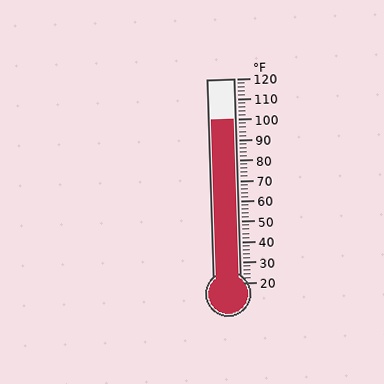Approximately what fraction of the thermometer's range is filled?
The thermometer is filled to approximately 80% of its range.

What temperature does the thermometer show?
The thermometer shows approximately 100°F.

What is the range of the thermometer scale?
The thermometer scale ranges from 20°F to 120°F.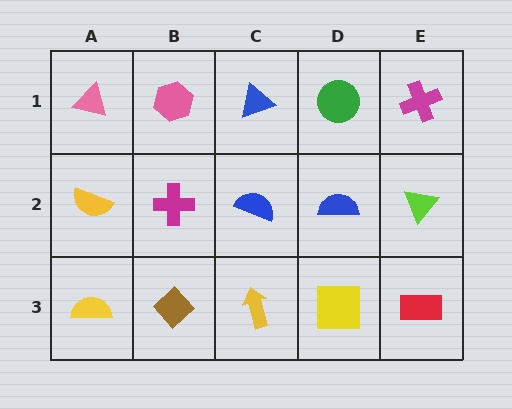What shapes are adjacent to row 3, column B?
A magenta cross (row 2, column B), a yellow semicircle (row 3, column A), a yellow arrow (row 3, column C).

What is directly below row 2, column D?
A yellow square.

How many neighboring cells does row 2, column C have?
4.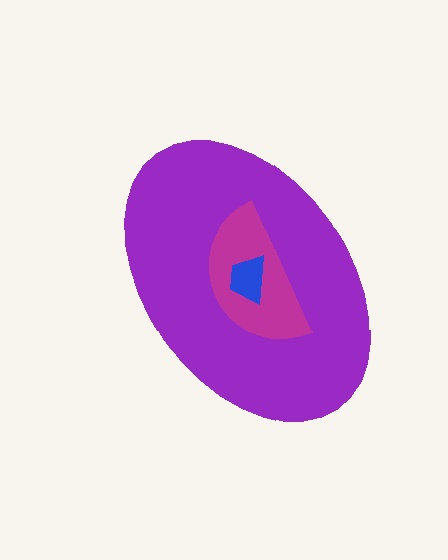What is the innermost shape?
The blue trapezoid.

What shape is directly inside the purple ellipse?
The magenta semicircle.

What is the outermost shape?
The purple ellipse.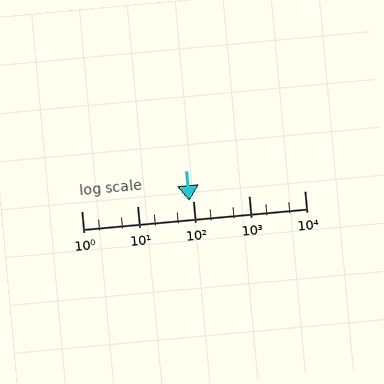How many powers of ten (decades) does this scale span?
The scale spans 4 decades, from 1 to 10000.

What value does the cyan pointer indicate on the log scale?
The pointer indicates approximately 86.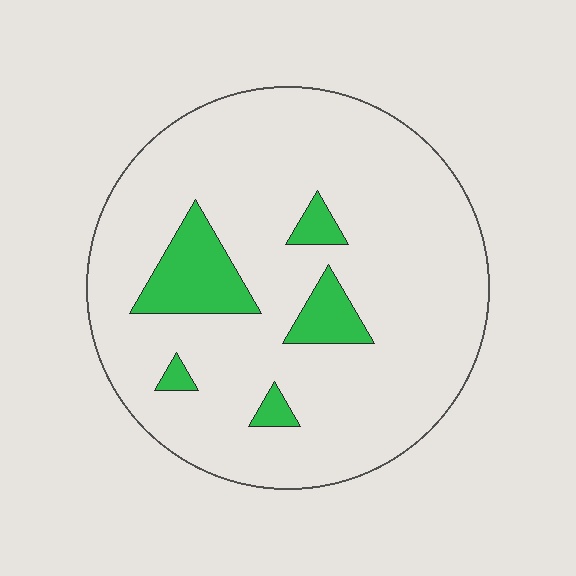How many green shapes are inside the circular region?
5.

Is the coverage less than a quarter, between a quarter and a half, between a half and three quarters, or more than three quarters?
Less than a quarter.